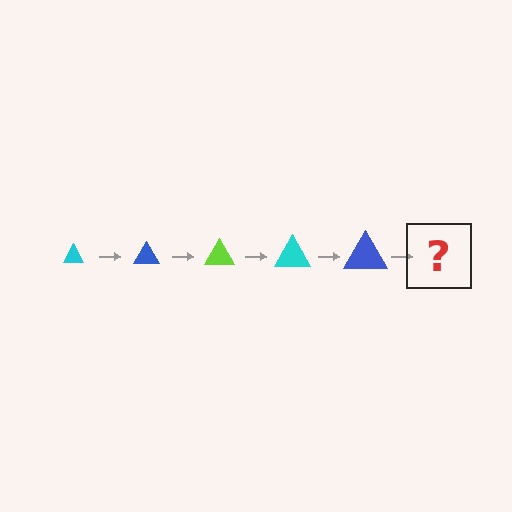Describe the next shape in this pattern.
It should be a lime triangle, larger than the previous one.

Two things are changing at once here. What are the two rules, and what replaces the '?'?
The two rules are that the triangle grows larger each step and the color cycles through cyan, blue, and lime. The '?' should be a lime triangle, larger than the previous one.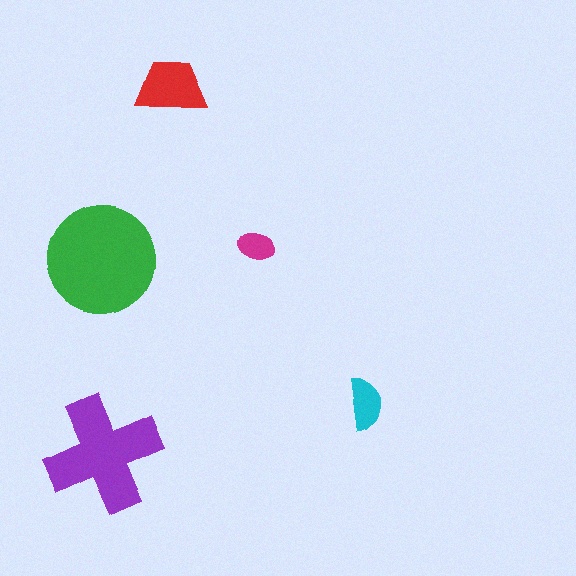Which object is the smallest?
The magenta ellipse.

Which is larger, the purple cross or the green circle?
The green circle.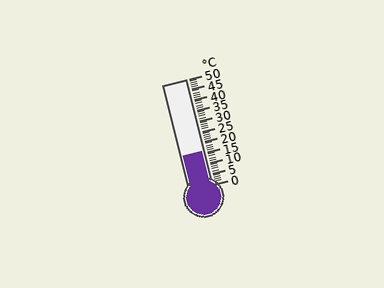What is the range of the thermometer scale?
The thermometer scale ranges from 0°C to 50°C.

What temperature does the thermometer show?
The thermometer shows approximately 16°C.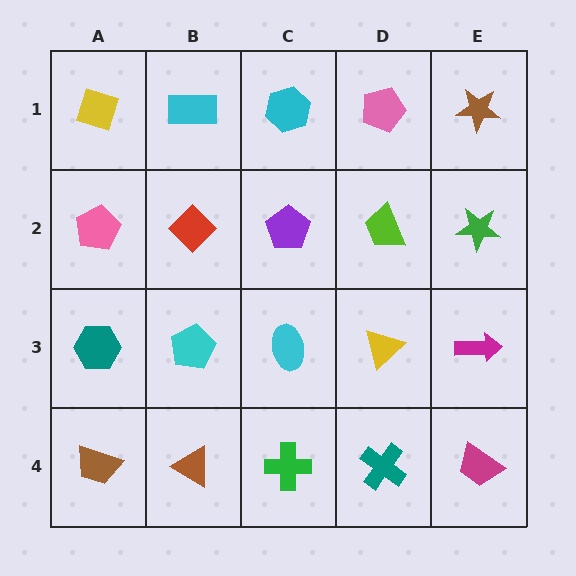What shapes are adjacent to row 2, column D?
A pink pentagon (row 1, column D), a yellow triangle (row 3, column D), a purple pentagon (row 2, column C), a green star (row 2, column E).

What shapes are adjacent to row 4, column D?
A yellow triangle (row 3, column D), a green cross (row 4, column C), a magenta trapezoid (row 4, column E).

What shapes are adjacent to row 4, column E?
A magenta arrow (row 3, column E), a teal cross (row 4, column D).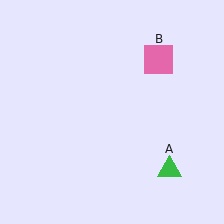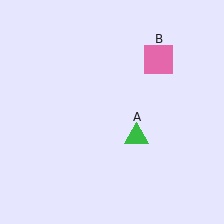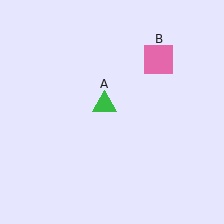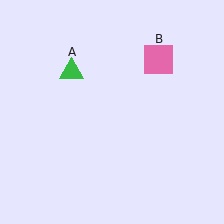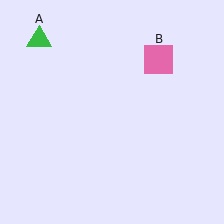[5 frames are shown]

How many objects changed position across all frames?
1 object changed position: green triangle (object A).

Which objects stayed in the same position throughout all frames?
Pink square (object B) remained stationary.